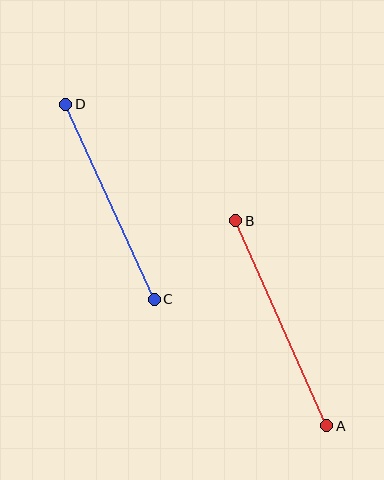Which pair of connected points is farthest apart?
Points A and B are farthest apart.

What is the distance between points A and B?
The distance is approximately 224 pixels.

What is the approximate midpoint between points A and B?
The midpoint is at approximately (281, 323) pixels.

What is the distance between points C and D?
The distance is approximately 214 pixels.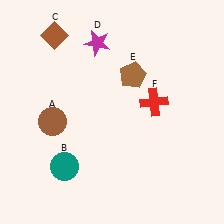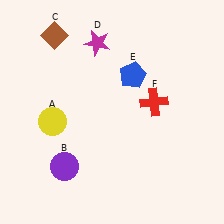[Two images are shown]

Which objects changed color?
A changed from brown to yellow. B changed from teal to purple. E changed from brown to blue.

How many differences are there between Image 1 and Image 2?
There are 3 differences between the two images.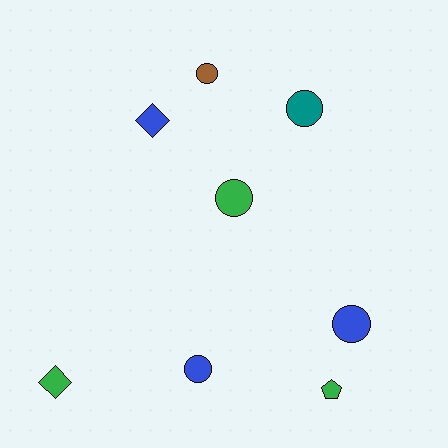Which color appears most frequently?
Green, with 3 objects.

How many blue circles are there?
There are 2 blue circles.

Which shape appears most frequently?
Circle, with 5 objects.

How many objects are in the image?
There are 8 objects.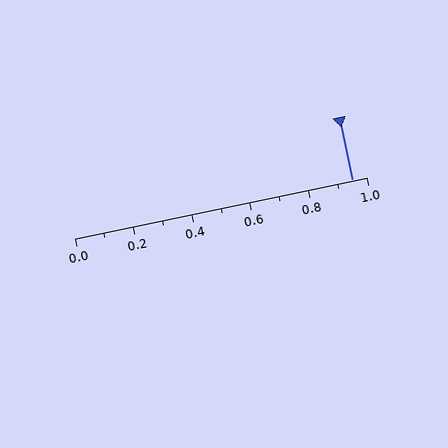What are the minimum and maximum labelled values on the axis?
The axis runs from 0.0 to 1.0.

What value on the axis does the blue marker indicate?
The marker indicates approximately 0.95.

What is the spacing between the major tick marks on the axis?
The major ticks are spaced 0.2 apart.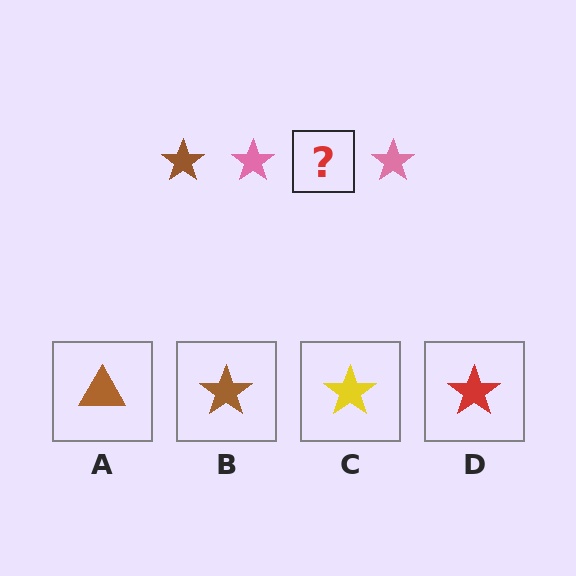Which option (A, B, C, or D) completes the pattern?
B.